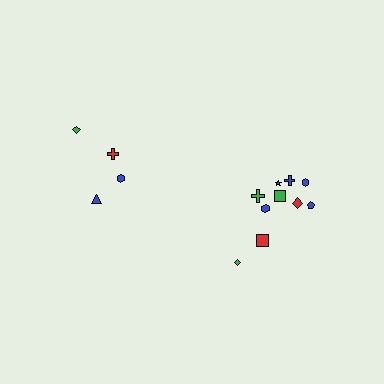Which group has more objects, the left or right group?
The right group.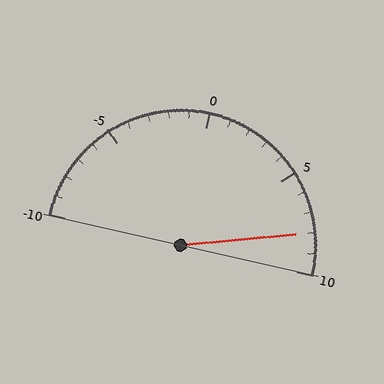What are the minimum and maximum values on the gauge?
The gauge ranges from -10 to 10.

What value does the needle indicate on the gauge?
The needle indicates approximately 8.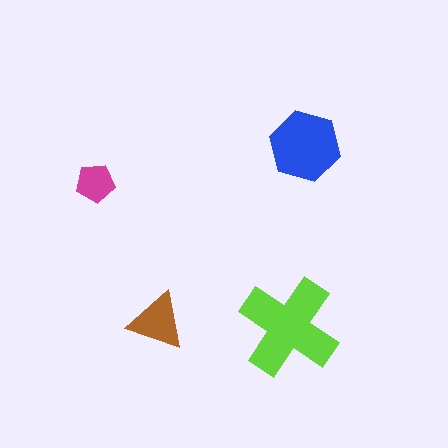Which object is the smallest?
The magenta pentagon.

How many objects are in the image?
There are 4 objects in the image.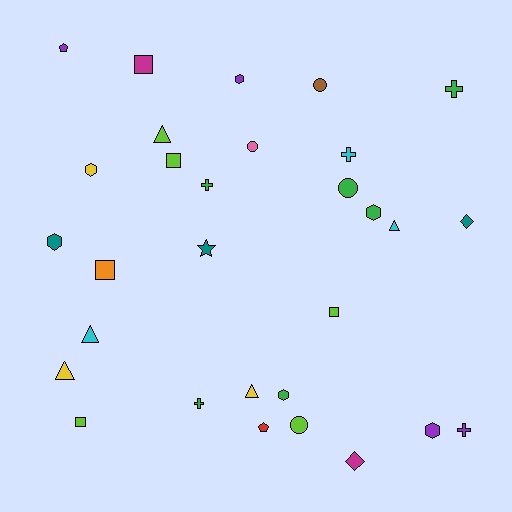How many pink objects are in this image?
There is 1 pink object.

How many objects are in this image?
There are 30 objects.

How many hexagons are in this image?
There are 6 hexagons.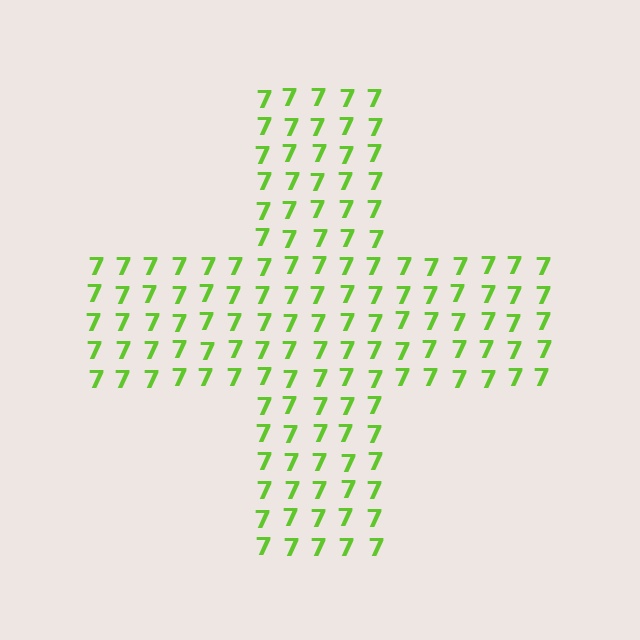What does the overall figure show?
The overall figure shows a cross.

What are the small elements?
The small elements are digit 7's.